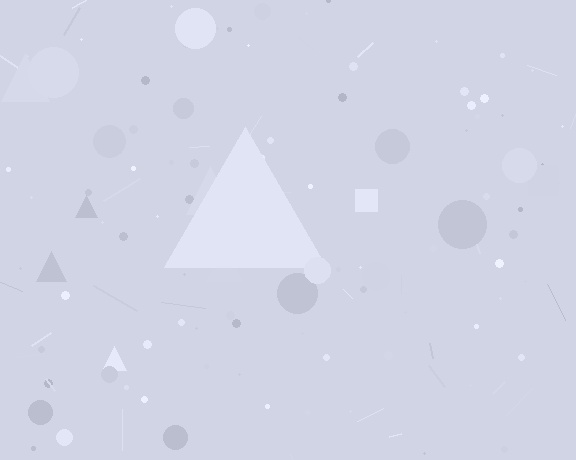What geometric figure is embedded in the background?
A triangle is embedded in the background.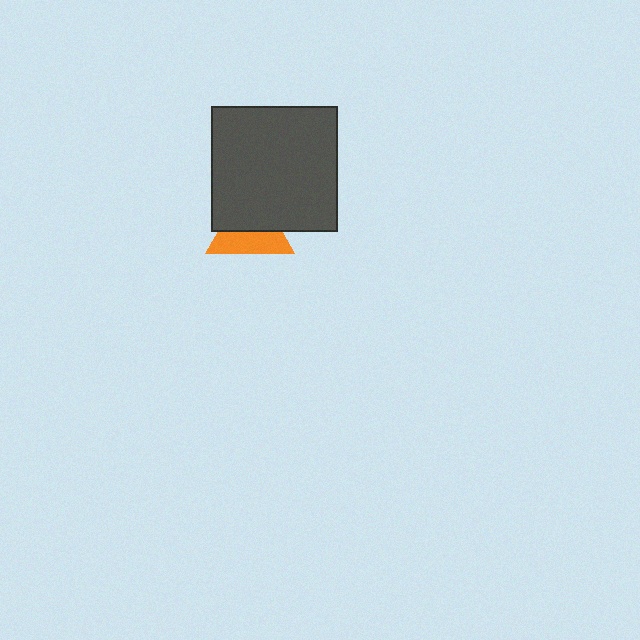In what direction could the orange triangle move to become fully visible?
The orange triangle could move down. That would shift it out from behind the dark gray square entirely.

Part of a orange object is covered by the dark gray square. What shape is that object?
It is a triangle.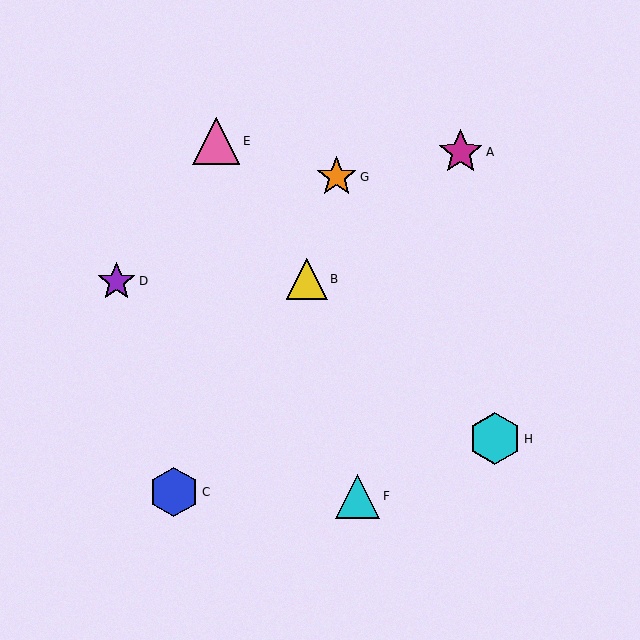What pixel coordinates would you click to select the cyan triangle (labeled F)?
Click at (358, 496) to select the cyan triangle F.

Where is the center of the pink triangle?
The center of the pink triangle is at (216, 141).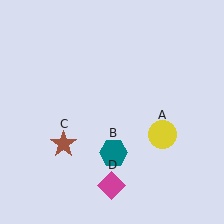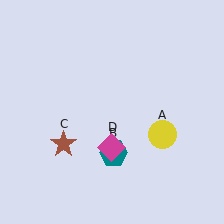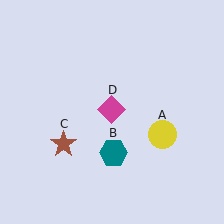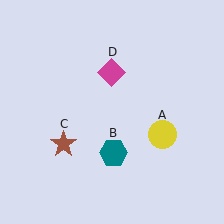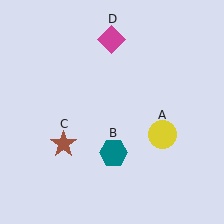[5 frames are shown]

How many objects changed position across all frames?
1 object changed position: magenta diamond (object D).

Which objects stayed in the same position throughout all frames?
Yellow circle (object A) and teal hexagon (object B) and brown star (object C) remained stationary.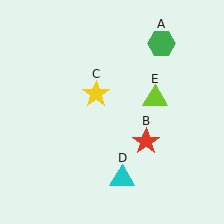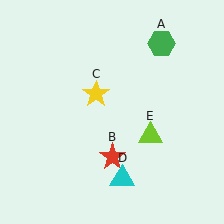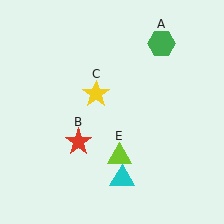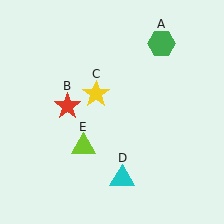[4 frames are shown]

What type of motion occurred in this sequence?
The red star (object B), lime triangle (object E) rotated clockwise around the center of the scene.